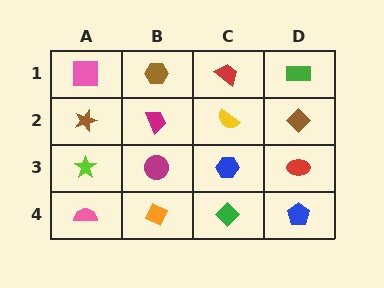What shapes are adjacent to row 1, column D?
A brown diamond (row 2, column D), a red trapezoid (row 1, column C).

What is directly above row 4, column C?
A blue hexagon.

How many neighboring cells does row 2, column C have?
4.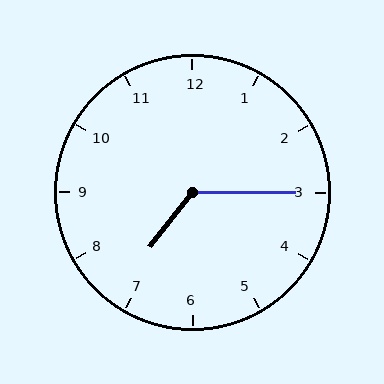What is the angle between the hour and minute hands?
Approximately 128 degrees.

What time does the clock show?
7:15.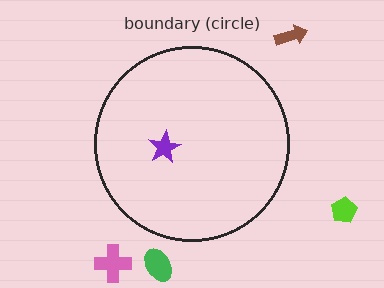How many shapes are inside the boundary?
1 inside, 4 outside.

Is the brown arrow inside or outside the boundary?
Outside.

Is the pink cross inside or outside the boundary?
Outside.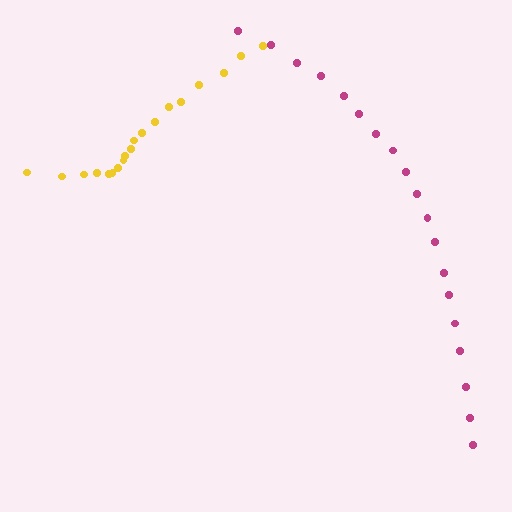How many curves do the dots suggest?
There are 2 distinct paths.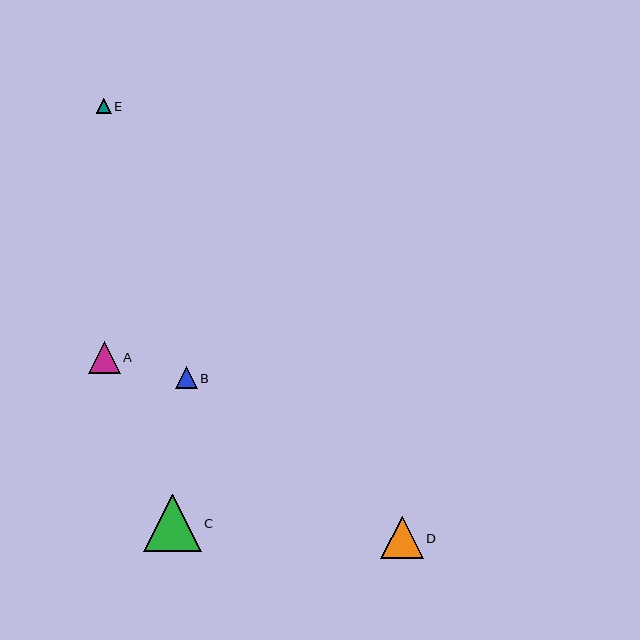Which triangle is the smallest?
Triangle E is the smallest with a size of approximately 15 pixels.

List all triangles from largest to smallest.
From largest to smallest: C, D, A, B, E.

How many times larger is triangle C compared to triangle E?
Triangle C is approximately 3.8 times the size of triangle E.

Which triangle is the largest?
Triangle C is the largest with a size of approximately 57 pixels.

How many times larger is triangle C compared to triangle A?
Triangle C is approximately 1.8 times the size of triangle A.